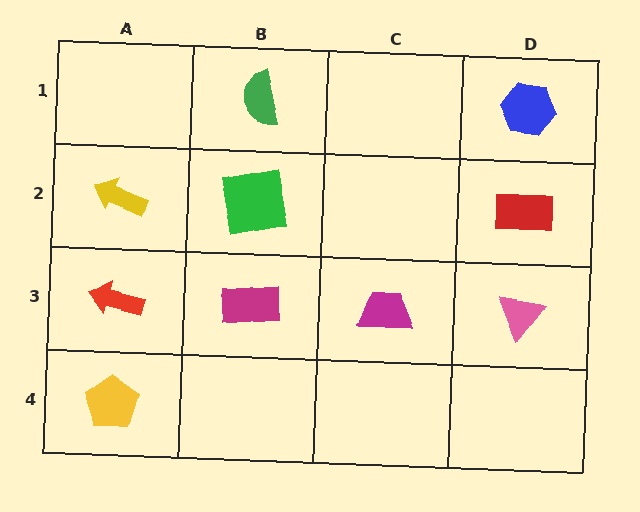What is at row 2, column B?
A green square.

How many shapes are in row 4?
1 shape.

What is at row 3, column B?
A magenta rectangle.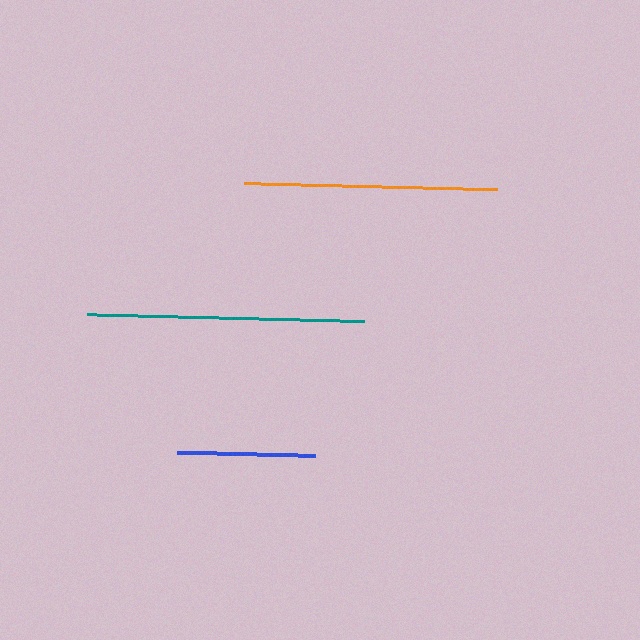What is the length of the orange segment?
The orange segment is approximately 253 pixels long.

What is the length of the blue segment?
The blue segment is approximately 138 pixels long.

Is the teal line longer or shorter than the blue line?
The teal line is longer than the blue line.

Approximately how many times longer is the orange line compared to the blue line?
The orange line is approximately 1.8 times the length of the blue line.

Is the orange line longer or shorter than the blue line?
The orange line is longer than the blue line.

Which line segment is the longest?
The teal line is the longest at approximately 277 pixels.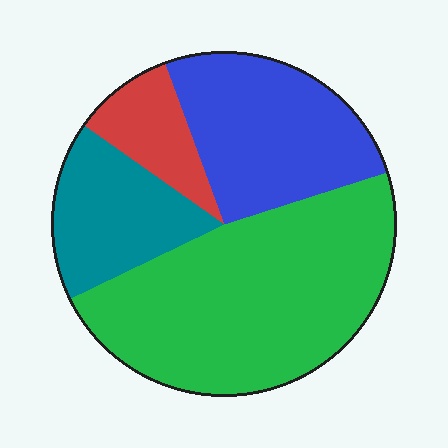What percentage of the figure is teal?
Teal takes up about one sixth (1/6) of the figure.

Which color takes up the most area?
Green, at roughly 50%.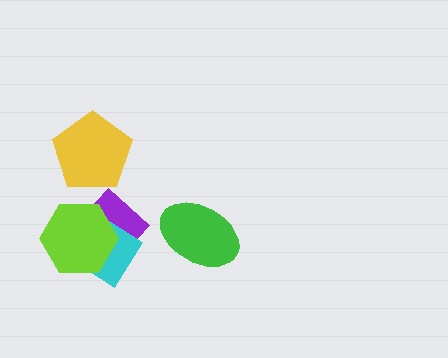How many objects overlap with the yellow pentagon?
0 objects overlap with the yellow pentagon.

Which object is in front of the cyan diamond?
The lime hexagon is in front of the cyan diamond.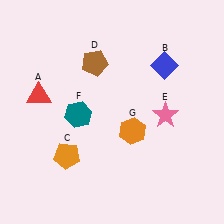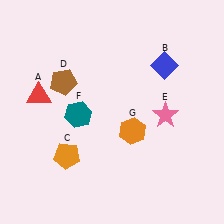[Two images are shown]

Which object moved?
The brown pentagon (D) moved left.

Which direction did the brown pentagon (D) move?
The brown pentagon (D) moved left.